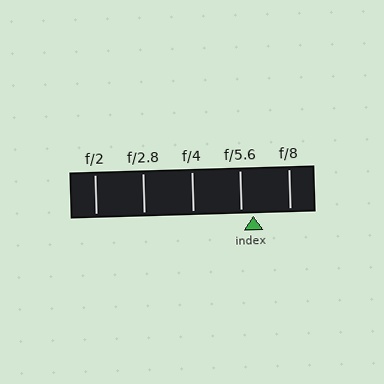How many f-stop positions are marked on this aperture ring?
There are 5 f-stop positions marked.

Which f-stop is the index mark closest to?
The index mark is closest to f/5.6.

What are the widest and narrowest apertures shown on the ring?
The widest aperture shown is f/2 and the narrowest is f/8.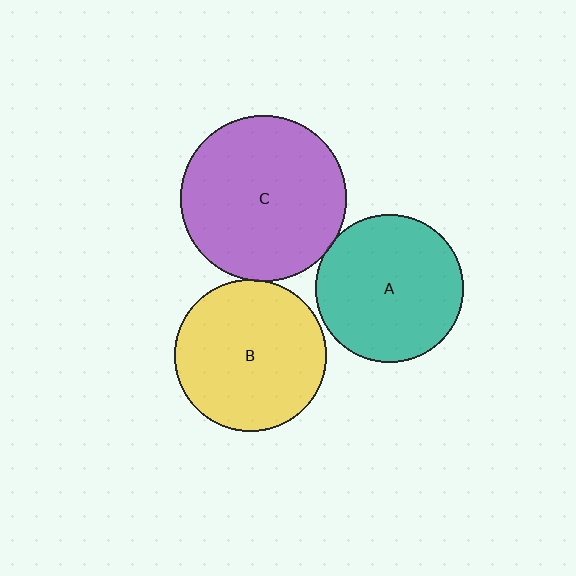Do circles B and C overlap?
Yes.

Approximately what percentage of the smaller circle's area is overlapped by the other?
Approximately 5%.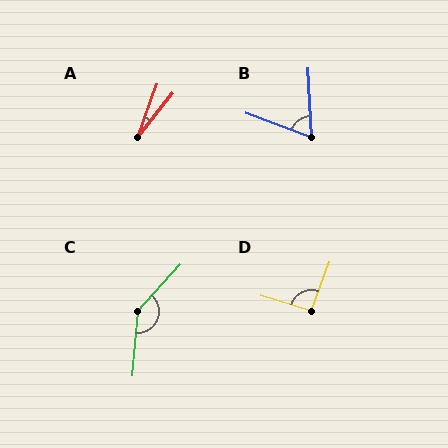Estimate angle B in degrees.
Approximately 67 degrees.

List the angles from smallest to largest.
A (19°), B (67°), D (93°), C (142°).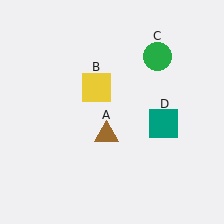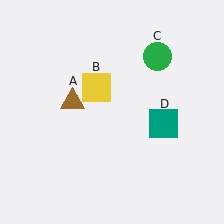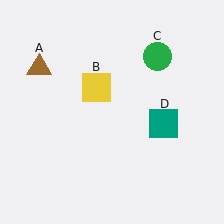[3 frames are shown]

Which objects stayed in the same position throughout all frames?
Yellow square (object B) and green circle (object C) and teal square (object D) remained stationary.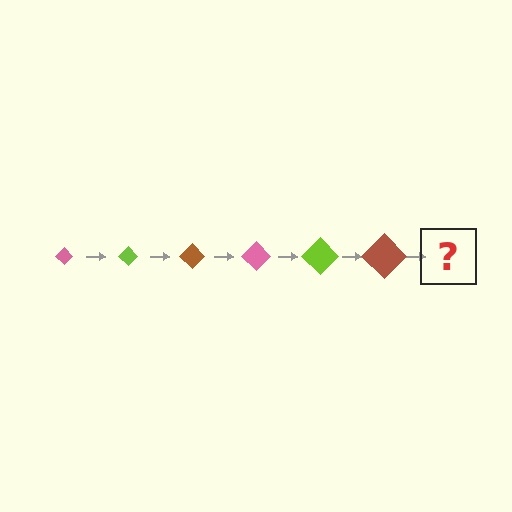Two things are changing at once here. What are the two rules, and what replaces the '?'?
The two rules are that the diamond grows larger each step and the color cycles through pink, lime, and brown. The '?' should be a pink diamond, larger than the previous one.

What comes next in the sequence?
The next element should be a pink diamond, larger than the previous one.